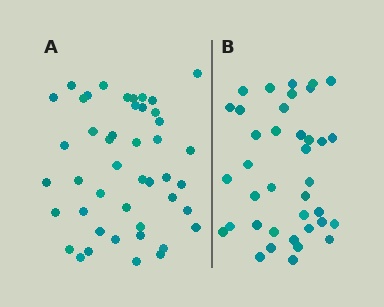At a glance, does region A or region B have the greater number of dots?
Region A (the left region) has more dots.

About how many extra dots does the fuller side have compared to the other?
Region A has roughly 8 or so more dots than region B.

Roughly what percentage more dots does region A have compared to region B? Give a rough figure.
About 20% more.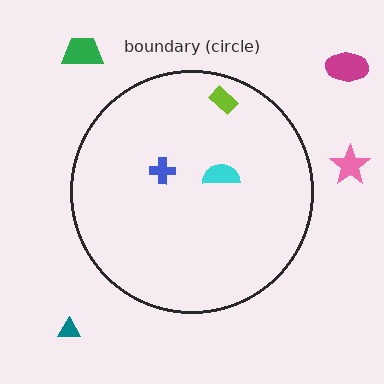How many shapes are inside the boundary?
3 inside, 4 outside.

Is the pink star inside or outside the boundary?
Outside.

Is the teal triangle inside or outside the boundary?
Outside.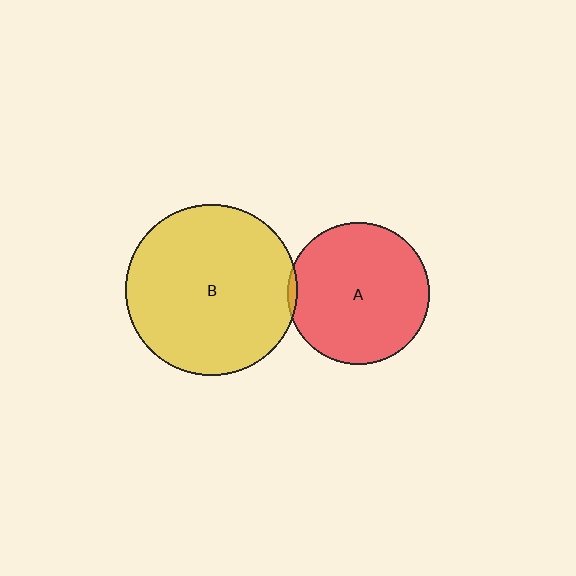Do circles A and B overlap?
Yes.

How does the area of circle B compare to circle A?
Approximately 1.5 times.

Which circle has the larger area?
Circle B (yellow).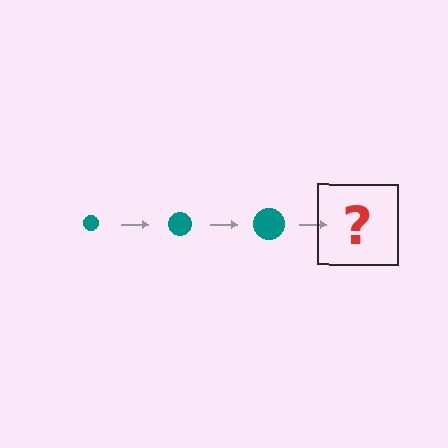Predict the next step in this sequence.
The next step is a teal circle, larger than the previous one.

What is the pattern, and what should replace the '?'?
The pattern is that the circle gets progressively larger each step. The '?' should be a teal circle, larger than the previous one.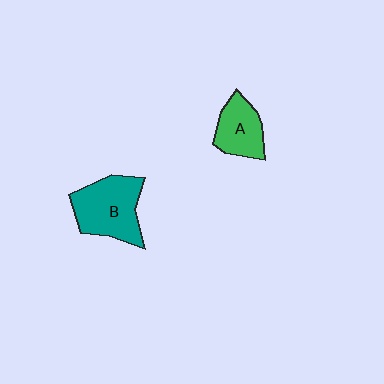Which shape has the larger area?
Shape B (teal).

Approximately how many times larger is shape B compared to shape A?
Approximately 1.5 times.